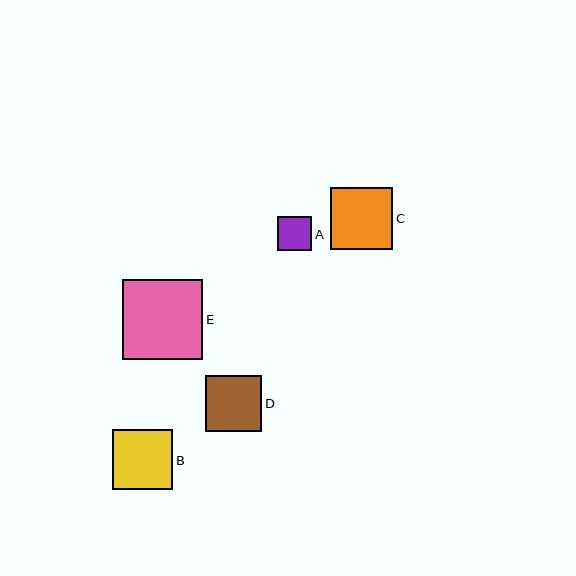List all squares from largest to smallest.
From largest to smallest: E, C, B, D, A.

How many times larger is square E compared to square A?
Square E is approximately 2.3 times the size of square A.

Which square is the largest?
Square E is the largest with a size of approximately 80 pixels.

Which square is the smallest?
Square A is the smallest with a size of approximately 34 pixels.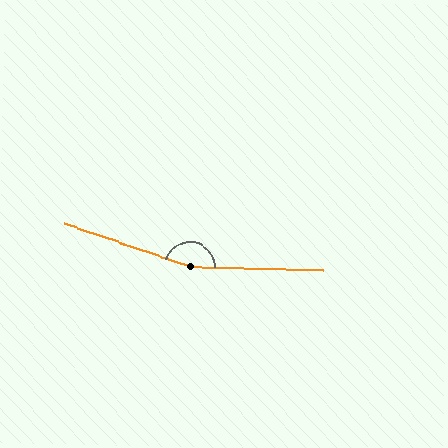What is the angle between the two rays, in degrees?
Approximately 163 degrees.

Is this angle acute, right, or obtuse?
It is obtuse.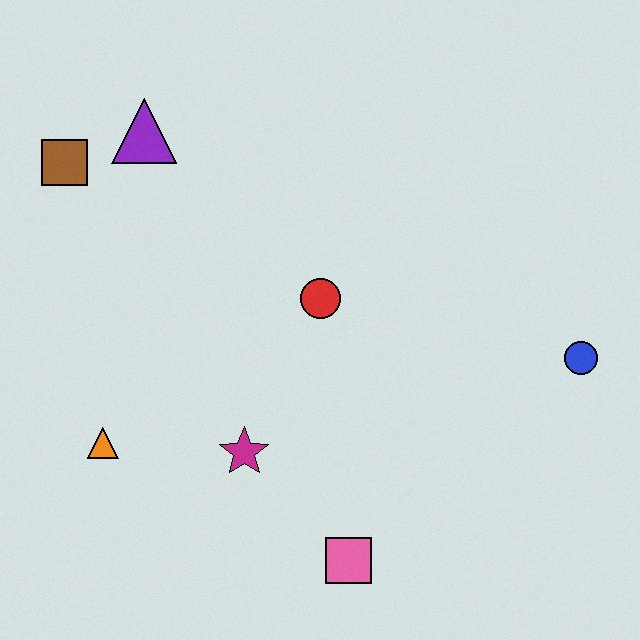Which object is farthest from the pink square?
The brown square is farthest from the pink square.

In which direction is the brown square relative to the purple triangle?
The brown square is to the left of the purple triangle.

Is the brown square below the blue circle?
No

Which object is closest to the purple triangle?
The brown square is closest to the purple triangle.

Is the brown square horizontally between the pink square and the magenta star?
No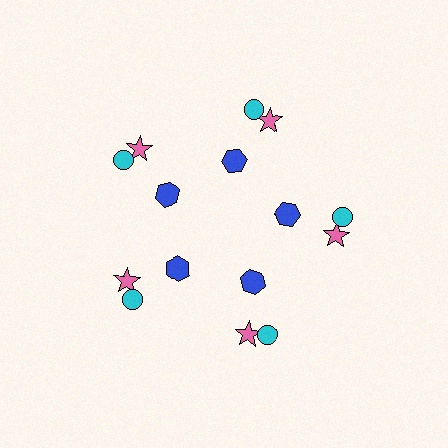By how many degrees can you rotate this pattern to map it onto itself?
The pattern maps onto itself every 72 degrees of rotation.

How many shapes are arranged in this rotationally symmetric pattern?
There are 15 shapes, arranged in 5 groups of 3.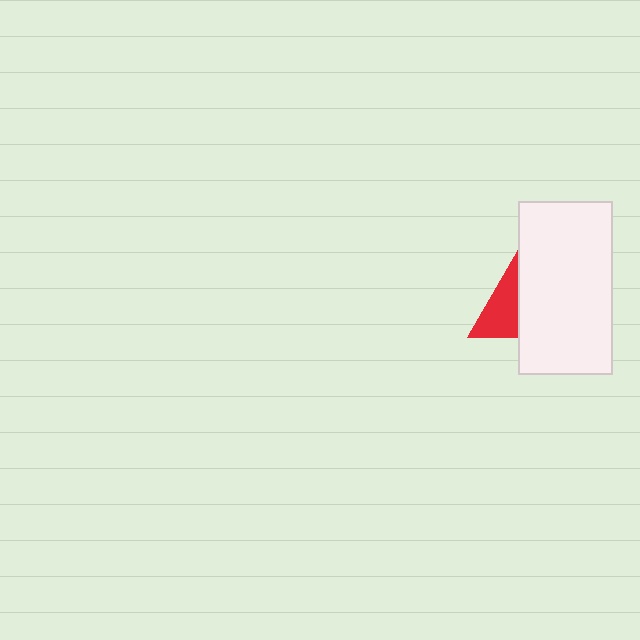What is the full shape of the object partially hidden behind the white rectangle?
The partially hidden object is a red triangle.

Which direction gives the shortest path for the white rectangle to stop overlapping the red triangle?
Moving right gives the shortest separation.